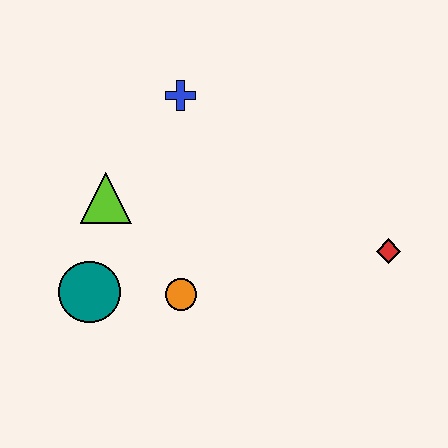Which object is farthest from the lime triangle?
The red diamond is farthest from the lime triangle.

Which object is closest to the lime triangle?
The teal circle is closest to the lime triangle.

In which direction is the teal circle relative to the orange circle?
The teal circle is to the left of the orange circle.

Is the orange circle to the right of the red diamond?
No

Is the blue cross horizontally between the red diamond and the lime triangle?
Yes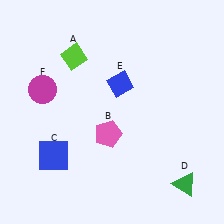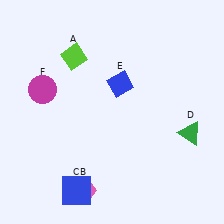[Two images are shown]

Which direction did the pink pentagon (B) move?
The pink pentagon (B) moved down.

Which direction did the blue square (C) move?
The blue square (C) moved down.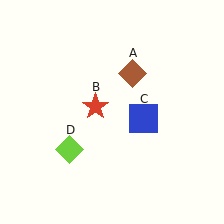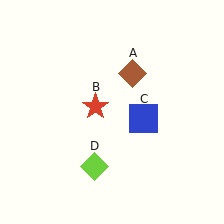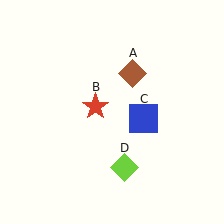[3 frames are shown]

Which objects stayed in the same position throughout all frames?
Brown diamond (object A) and red star (object B) and blue square (object C) remained stationary.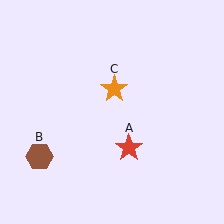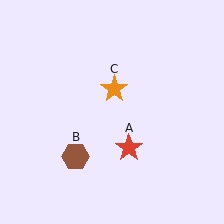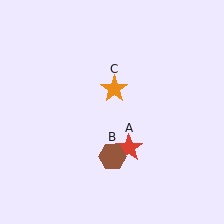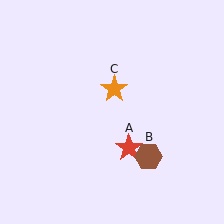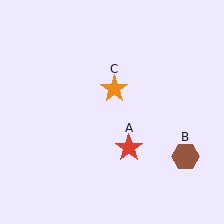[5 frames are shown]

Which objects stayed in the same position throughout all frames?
Red star (object A) and orange star (object C) remained stationary.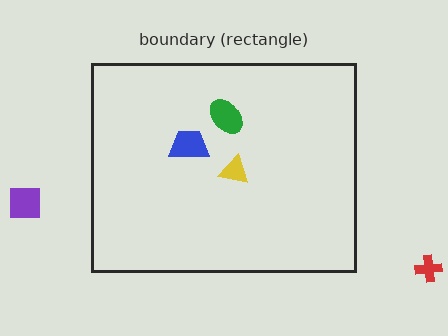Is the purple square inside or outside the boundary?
Outside.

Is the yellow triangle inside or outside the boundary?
Inside.